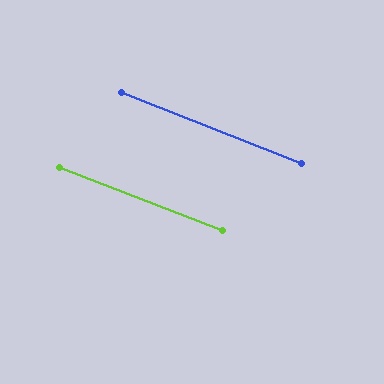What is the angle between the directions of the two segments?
Approximately 0 degrees.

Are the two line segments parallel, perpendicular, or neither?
Parallel — their directions differ by only 0.3°.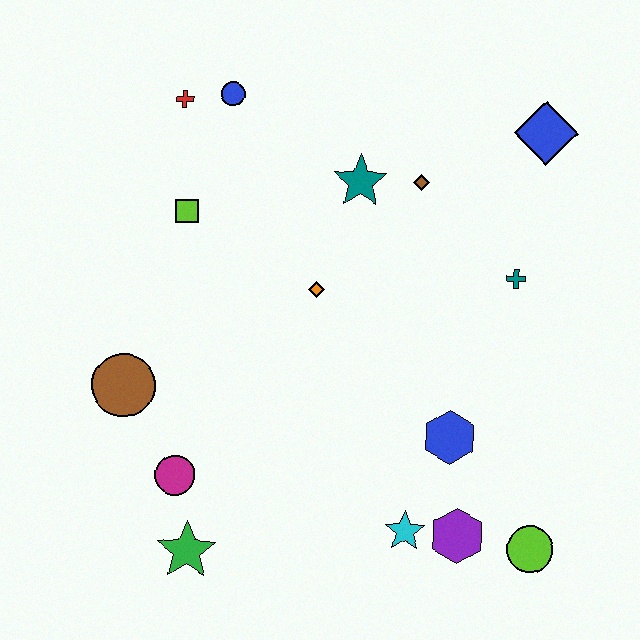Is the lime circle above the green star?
Yes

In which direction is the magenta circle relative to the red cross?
The magenta circle is below the red cross.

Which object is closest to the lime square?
The red cross is closest to the lime square.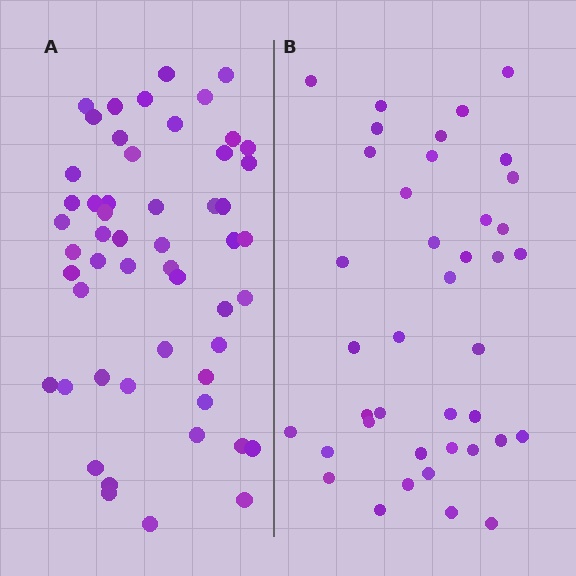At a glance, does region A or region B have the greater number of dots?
Region A (the left region) has more dots.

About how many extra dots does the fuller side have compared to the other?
Region A has approximately 15 more dots than region B.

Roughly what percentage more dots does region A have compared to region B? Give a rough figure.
About 30% more.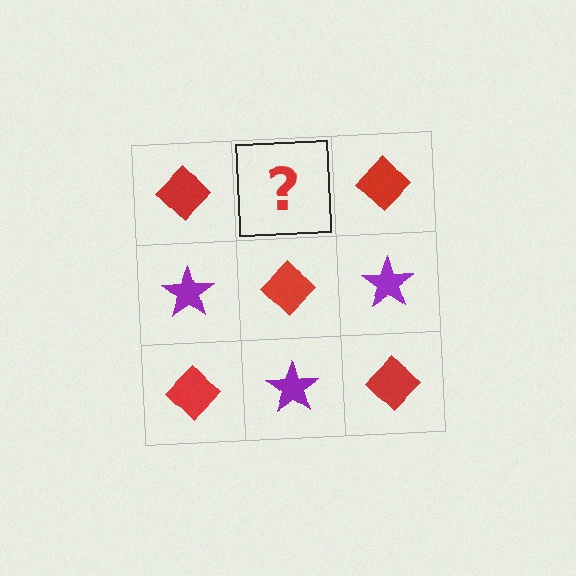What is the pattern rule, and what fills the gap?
The rule is that it alternates red diamond and purple star in a checkerboard pattern. The gap should be filled with a purple star.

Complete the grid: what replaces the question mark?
The question mark should be replaced with a purple star.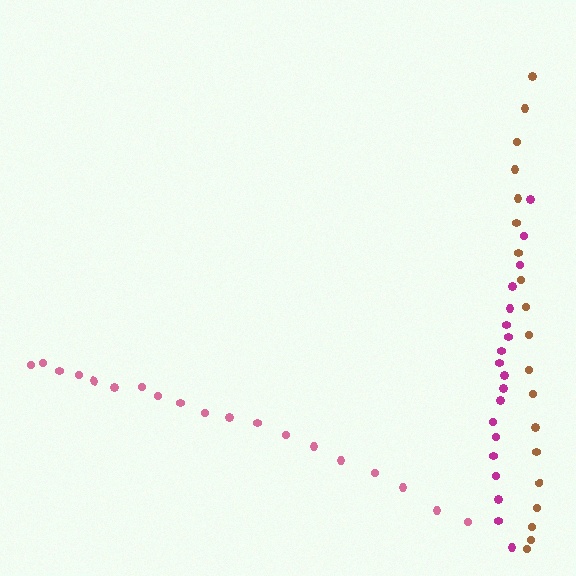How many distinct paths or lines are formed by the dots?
There are 3 distinct paths.